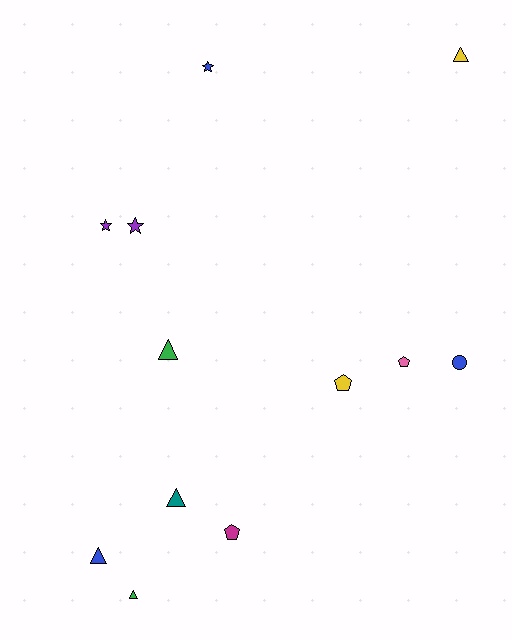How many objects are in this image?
There are 12 objects.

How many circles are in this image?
There is 1 circle.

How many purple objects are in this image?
There are 2 purple objects.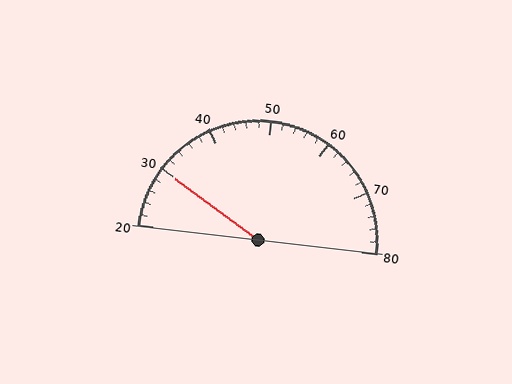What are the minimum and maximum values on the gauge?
The gauge ranges from 20 to 80.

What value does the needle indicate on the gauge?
The needle indicates approximately 30.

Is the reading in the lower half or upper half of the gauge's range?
The reading is in the lower half of the range (20 to 80).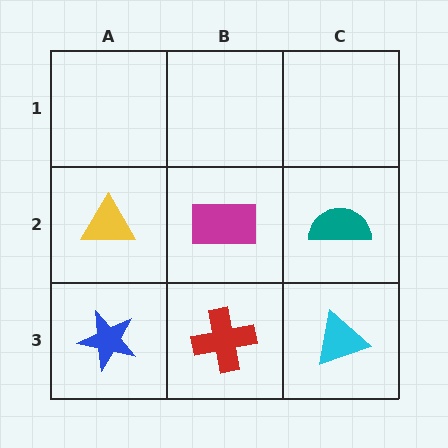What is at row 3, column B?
A red cross.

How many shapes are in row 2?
3 shapes.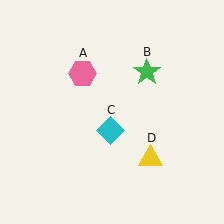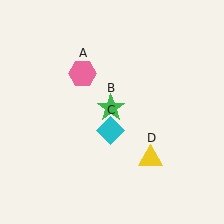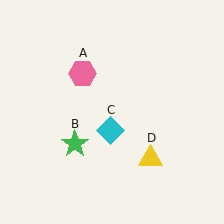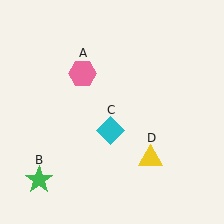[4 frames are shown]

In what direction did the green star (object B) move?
The green star (object B) moved down and to the left.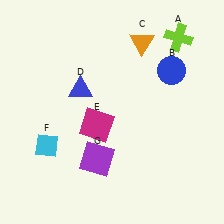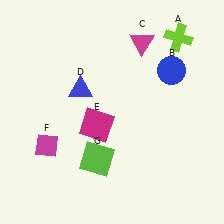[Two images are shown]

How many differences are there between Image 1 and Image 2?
There are 3 differences between the two images.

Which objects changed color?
C changed from orange to magenta. F changed from cyan to magenta. G changed from purple to lime.